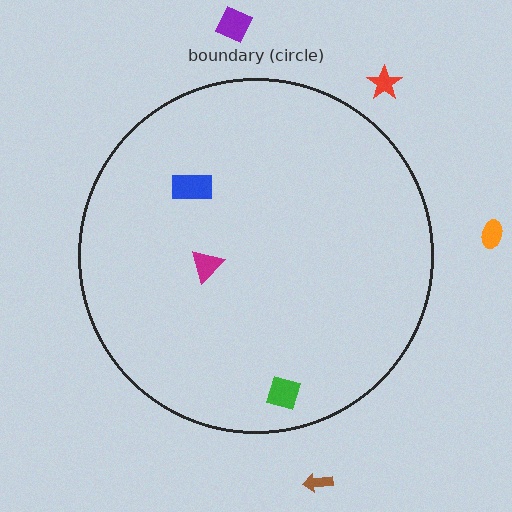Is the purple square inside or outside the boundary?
Outside.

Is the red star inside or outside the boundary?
Outside.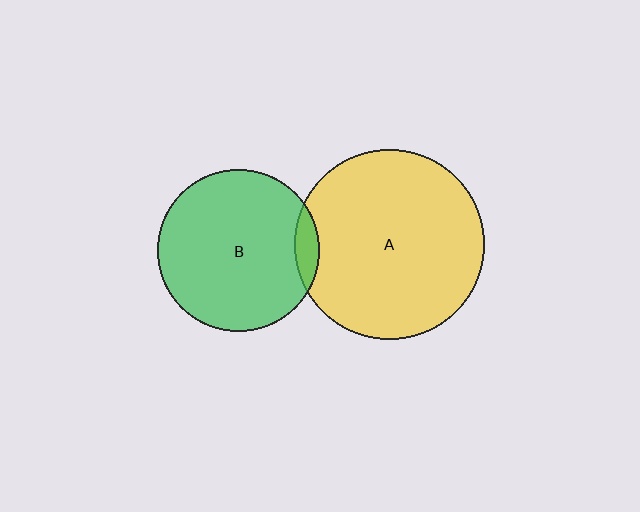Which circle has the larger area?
Circle A (yellow).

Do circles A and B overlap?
Yes.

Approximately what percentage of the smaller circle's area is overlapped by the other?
Approximately 5%.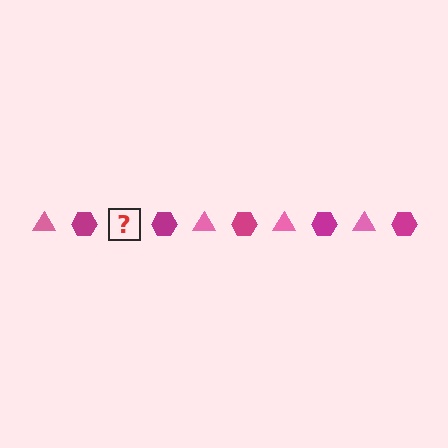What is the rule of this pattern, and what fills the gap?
The rule is that the pattern alternates between pink triangle and magenta hexagon. The gap should be filled with a pink triangle.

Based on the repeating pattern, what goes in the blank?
The blank should be a pink triangle.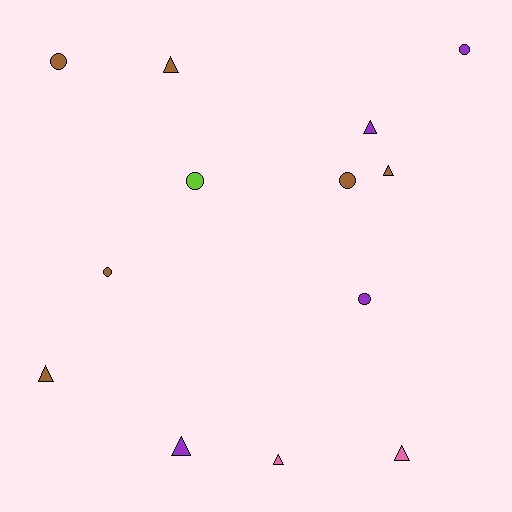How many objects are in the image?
There are 13 objects.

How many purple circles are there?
There are 2 purple circles.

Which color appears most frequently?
Brown, with 6 objects.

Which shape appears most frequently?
Triangle, with 7 objects.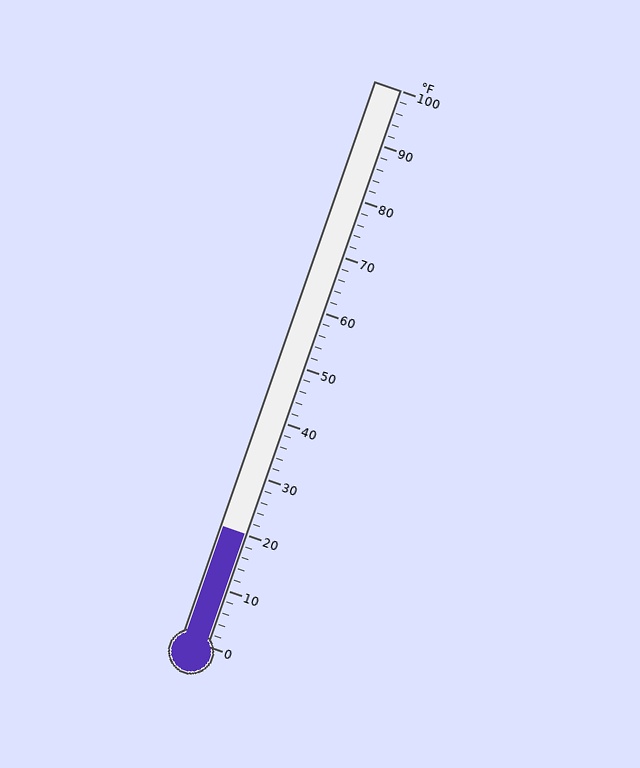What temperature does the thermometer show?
The thermometer shows approximately 20°F.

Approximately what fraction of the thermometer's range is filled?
The thermometer is filled to approximately 20% of its range.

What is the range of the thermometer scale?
The thermometer scale ranges from 0°F to 100°F.